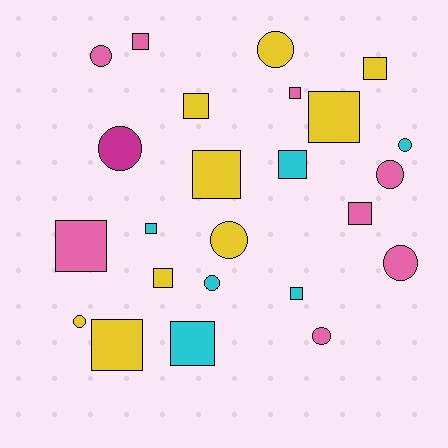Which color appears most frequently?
Yellow, with 9 objects.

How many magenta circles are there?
There is 1 magenta circle.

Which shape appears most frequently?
Square, with 14 objects.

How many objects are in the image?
There are 24 objects.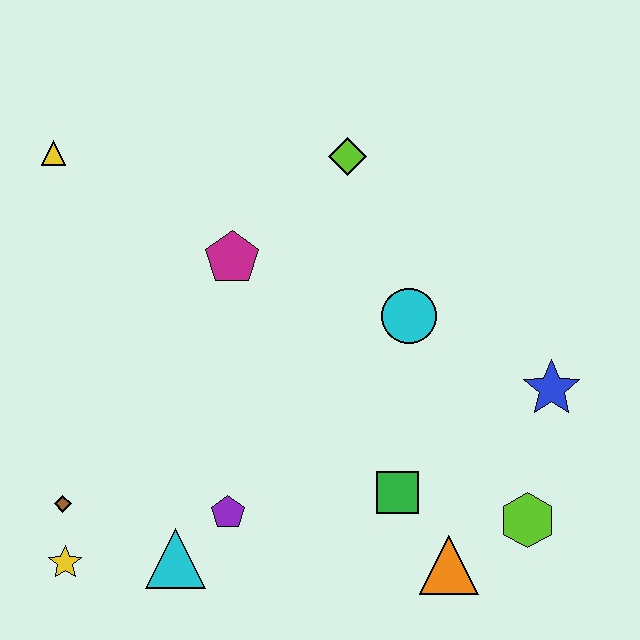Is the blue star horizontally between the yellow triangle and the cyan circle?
No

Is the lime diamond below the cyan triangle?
No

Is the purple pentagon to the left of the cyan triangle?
No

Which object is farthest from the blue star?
The yellow triangle is farthest from the blue star.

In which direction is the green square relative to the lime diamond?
The green square is below the lime diamond.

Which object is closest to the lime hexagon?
The orange triangle is closest to the lime hexagon.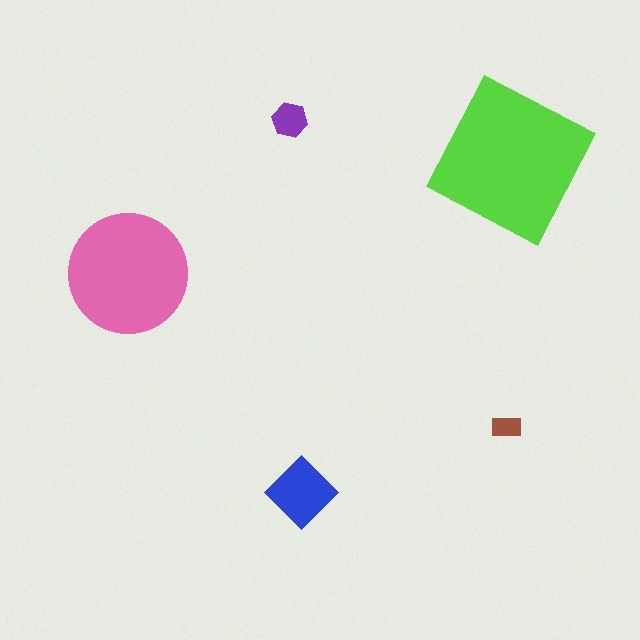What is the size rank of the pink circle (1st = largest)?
2nd.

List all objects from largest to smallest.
The lime square, the pink circle, the blue diamond, the purple hexagon, the brown rectangle.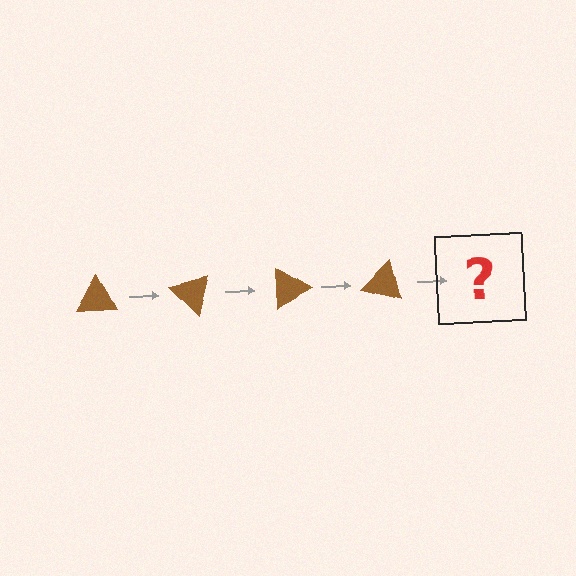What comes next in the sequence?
The next element should be a brown triangle rotated 180 degrees.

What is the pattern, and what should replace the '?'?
The pattern is that the triangle rotates 45 degrees each step. The '?' should be a brown triangle rotated 180 degrees.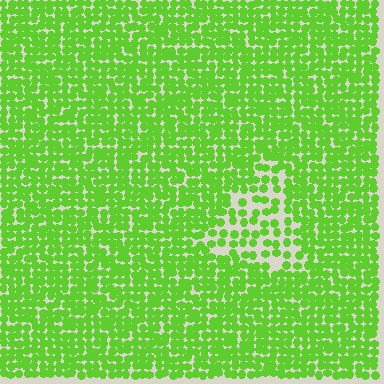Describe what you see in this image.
The image contains small lime elements arranged at two different densities. A triangle-shaped region is visible where the elements are less densely packed than the surrounding area.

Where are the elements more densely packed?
The elements are more densely packed outside the triangle boundary.